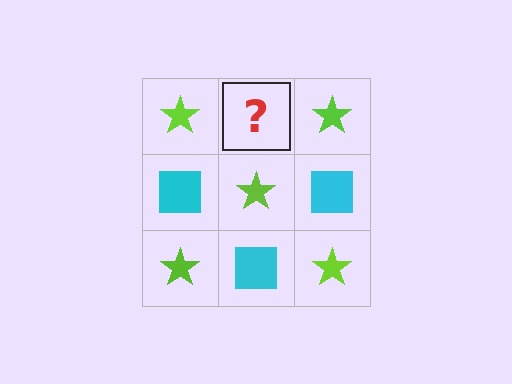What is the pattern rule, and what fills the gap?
The rule is that it alternates lime star and cyan square in a checkerboard pattern. The gap should be filled with a cyan square.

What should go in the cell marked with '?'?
The missing cell should contain a cyan square.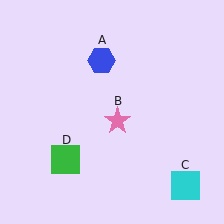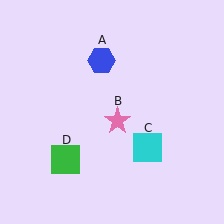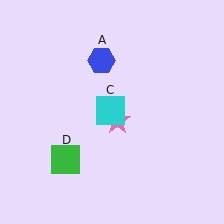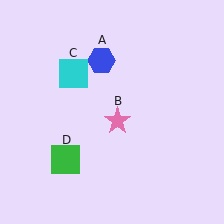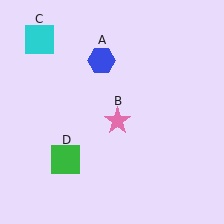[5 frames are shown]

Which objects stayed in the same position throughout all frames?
Blue hexagon (object A) and pink star (object B) and green square (object D) remained stationary.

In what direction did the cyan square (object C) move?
The cyan square (object C) moved up and to the left.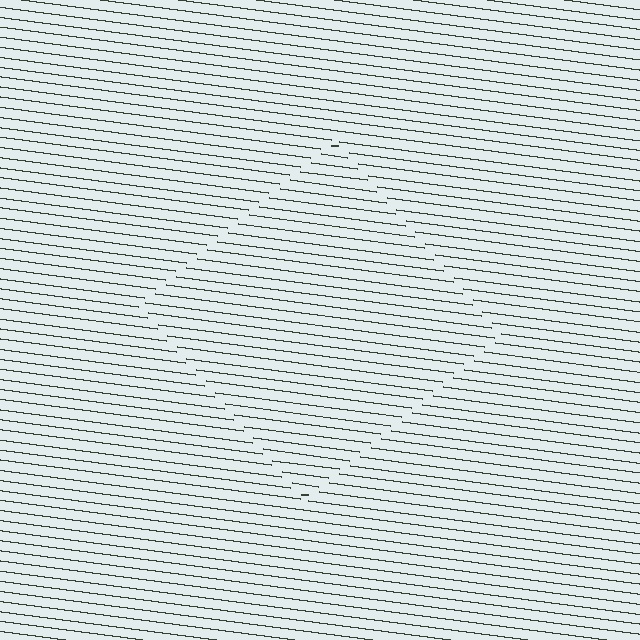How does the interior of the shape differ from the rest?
The interior of the shape contains the same grating, shifted by half a period — the contour is defined by the phase discontinuity where line-ends from the inner and outer gratings abut.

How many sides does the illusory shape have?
4 sides — the line-ends trace a square.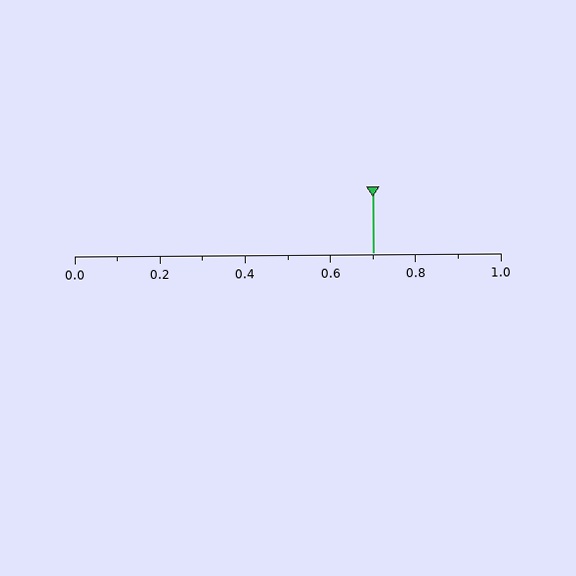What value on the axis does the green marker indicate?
The marker indicates approximately 0.7.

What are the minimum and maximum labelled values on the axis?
The axis runs from 0.0 to 1.0.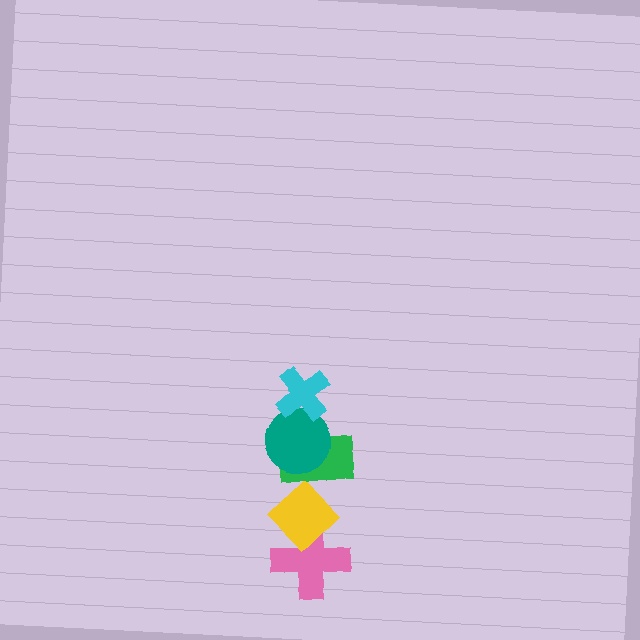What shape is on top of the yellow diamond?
The green rectangle is on top of the yellow diamond.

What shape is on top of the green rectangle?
The teal circle is on top of the green rectangle.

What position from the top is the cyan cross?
The cyan cross is 1st from the top.